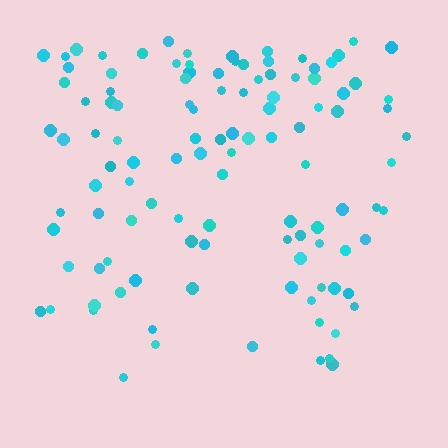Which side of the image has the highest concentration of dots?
The top.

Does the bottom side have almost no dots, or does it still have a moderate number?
Still a moderate number, just noticeably fewer than the top.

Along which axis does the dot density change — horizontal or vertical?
Vertical.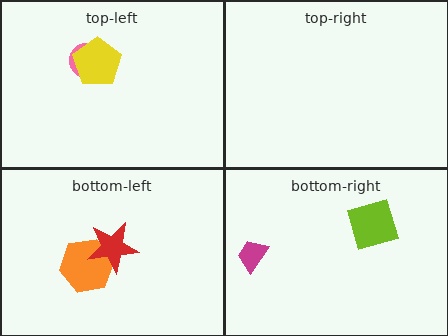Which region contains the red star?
The bottom-left region.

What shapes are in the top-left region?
The pink circle, the yellow pentagon.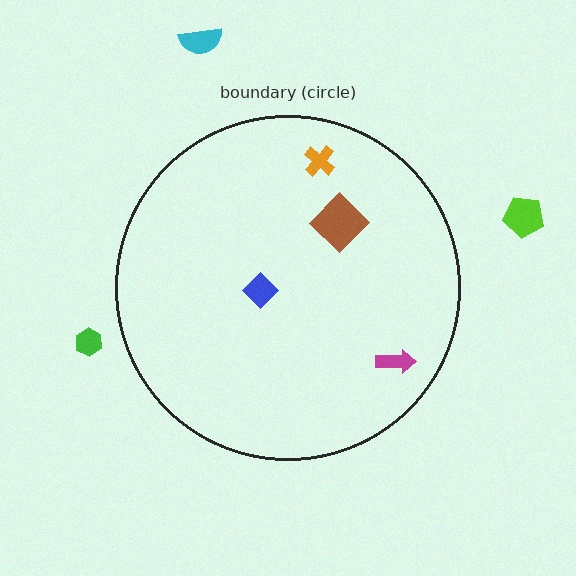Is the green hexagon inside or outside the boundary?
Outside.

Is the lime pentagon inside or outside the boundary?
Outside.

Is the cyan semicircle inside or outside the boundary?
Outside.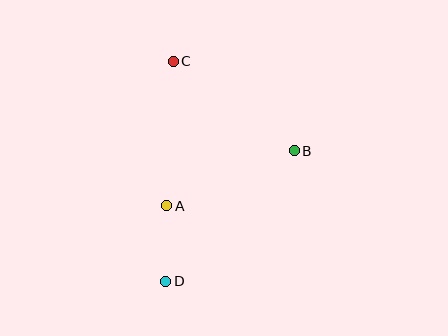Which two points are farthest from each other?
Points C and D are farthest from each other.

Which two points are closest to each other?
Points A and D are closest to each other.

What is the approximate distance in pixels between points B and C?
The distance between B and C is approximately 150 pixels.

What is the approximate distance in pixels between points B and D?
The distance between B and D is approximately 183 pixels.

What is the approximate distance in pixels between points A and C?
The distance between A and C is approximately 145 pixels.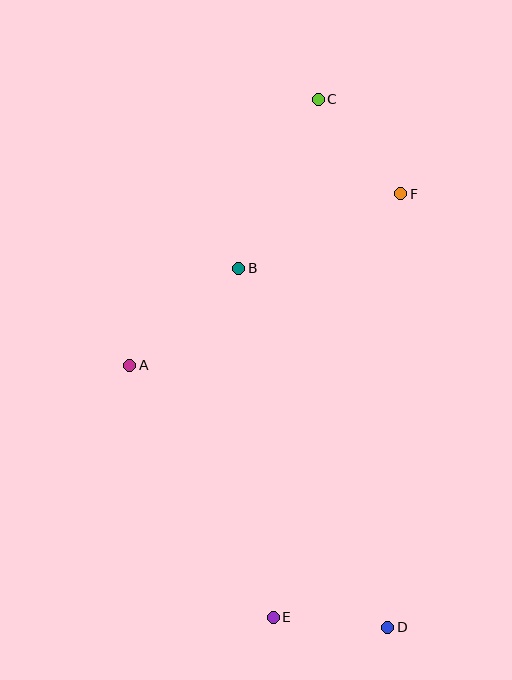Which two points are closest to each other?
Points D and E are closest to each other.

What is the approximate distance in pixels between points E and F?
The distance between E and F is approximately 442 pixels.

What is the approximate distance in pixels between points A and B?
The distance between A and B is approximately 146 pixels.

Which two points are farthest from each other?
Points C and D are farthest from each other.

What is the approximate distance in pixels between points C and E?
The distance between C and E is approximately 520 pixels.